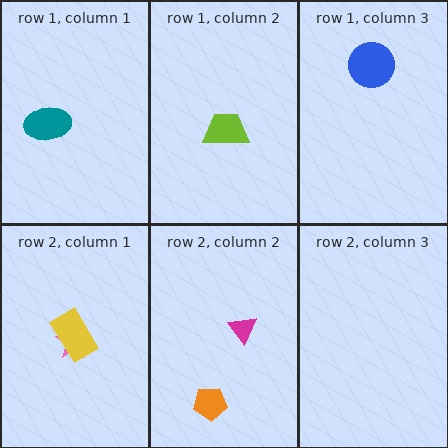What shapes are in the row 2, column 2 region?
The magenta triangle, the orange pentagon.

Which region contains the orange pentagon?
The row 2, column 2 region.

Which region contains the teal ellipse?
The row 1, column 1 region.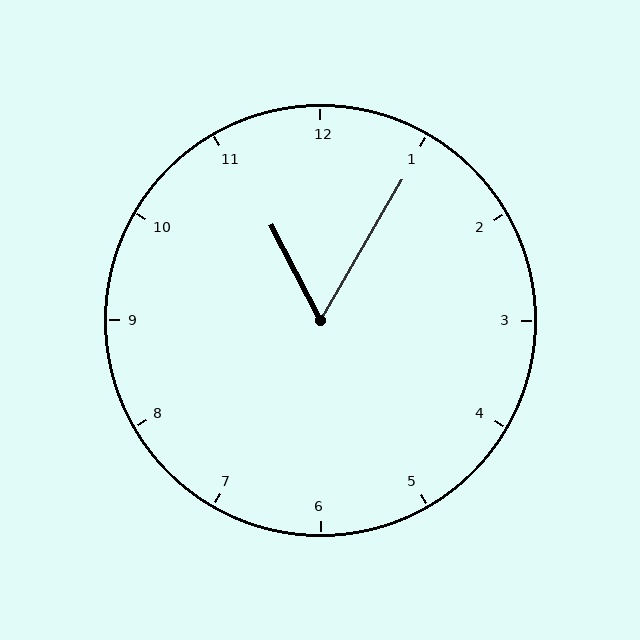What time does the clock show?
11:05.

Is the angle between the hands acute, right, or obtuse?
It is acute.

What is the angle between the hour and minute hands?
Approximately 58 degrees.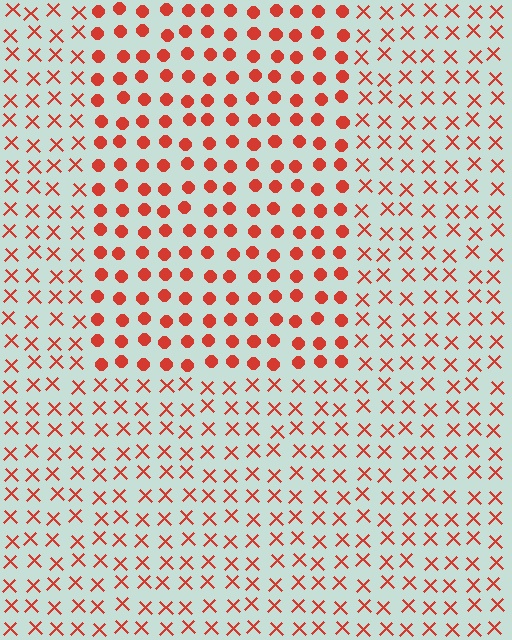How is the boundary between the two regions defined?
The boundary is defined by a change in element shape: circles inside vs. X marks outside. All elements share the same color and spacing.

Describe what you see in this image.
The image is filled with small red elements arranged in a uniform grid. A rectangle-shaped region contains circles, while the surrounding area contains X marks. The boundary is defined purely by the change in element shape.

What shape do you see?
I see a rectangle.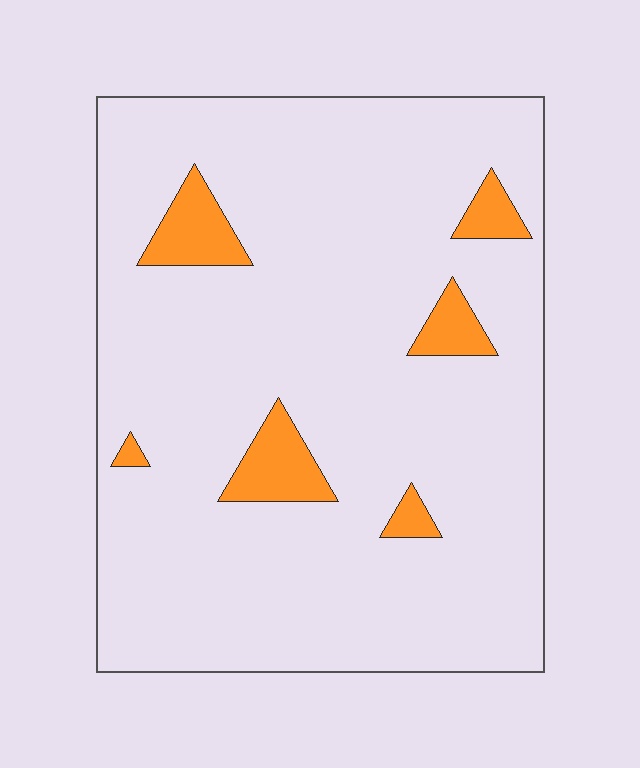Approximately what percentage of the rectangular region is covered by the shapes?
Approximately 10%.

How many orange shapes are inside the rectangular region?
6.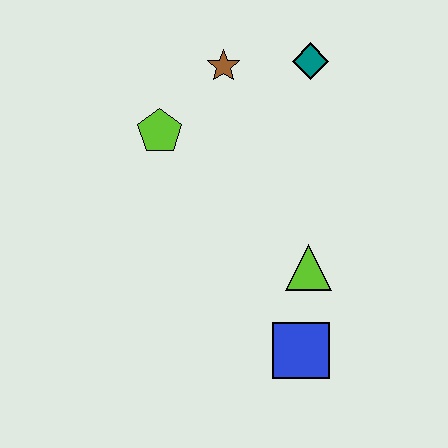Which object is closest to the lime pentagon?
The brown star is closest to the lime pentagon.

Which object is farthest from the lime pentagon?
The blue square is farthest from the lime pentagon.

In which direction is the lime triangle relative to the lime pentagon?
The lime triangle is to the right of the lime pentagon.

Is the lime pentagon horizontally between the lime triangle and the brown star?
No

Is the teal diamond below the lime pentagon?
No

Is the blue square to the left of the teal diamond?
Yes